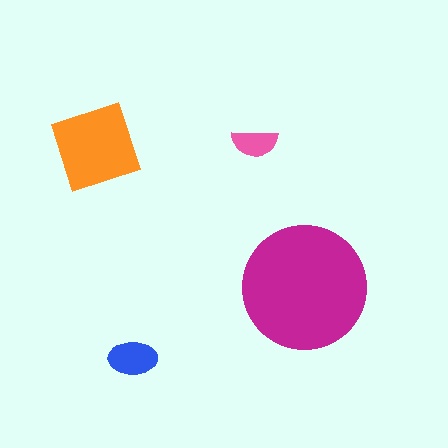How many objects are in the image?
There are 4 objects in the image.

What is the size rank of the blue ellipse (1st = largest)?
3rd.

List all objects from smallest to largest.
The pink semicircle, the blue ellipse, the orange square, the magenta circle.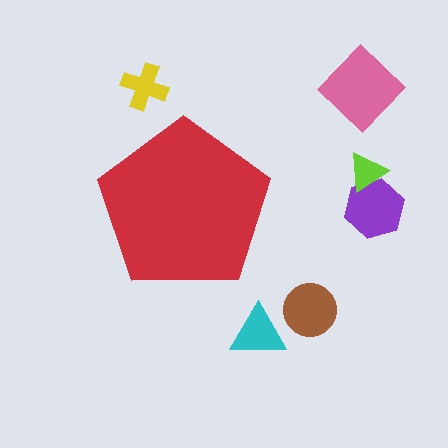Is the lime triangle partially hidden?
No, the lime triangle is fully visible.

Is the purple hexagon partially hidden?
No, the purple hexagon is fully visible.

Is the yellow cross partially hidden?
No, the yellow cross is fully visible.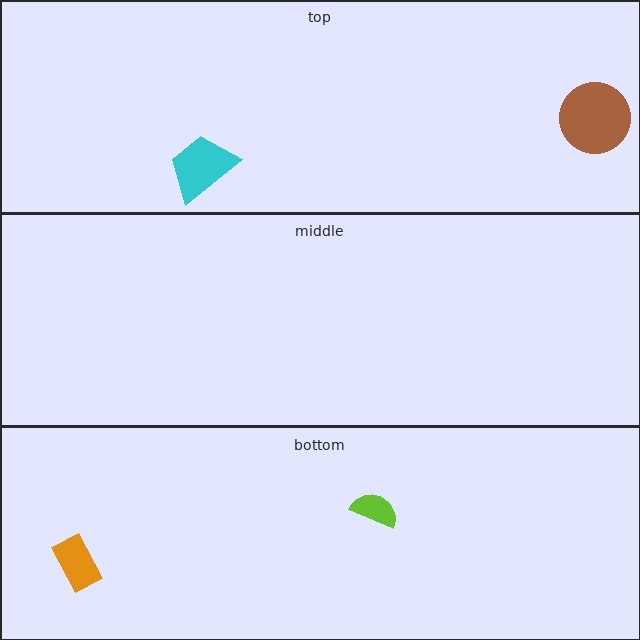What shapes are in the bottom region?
The lime semicircle, the orange rectangle.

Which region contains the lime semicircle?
The bottom region.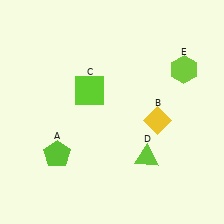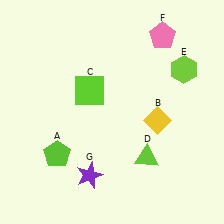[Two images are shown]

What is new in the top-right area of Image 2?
A pink pentagon (F) was added in the top-right area of Image 2.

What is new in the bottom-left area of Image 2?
A purple star (G) was added in the bottom-left area of Image 2.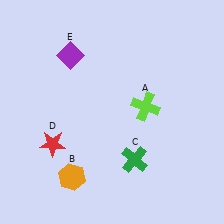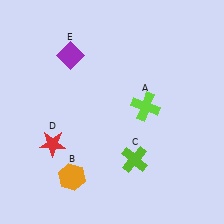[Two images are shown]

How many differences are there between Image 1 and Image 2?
There is 1 difference between the two images.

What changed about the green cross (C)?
In Image 1, C is green. In Image 2, it changed to lime.